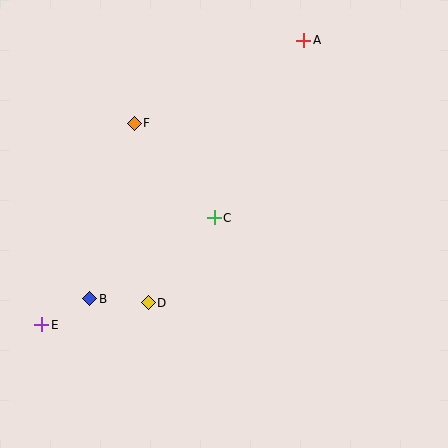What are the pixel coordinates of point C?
Point C is at (214, 218).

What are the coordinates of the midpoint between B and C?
The midpoint between B and C is at (152, 258).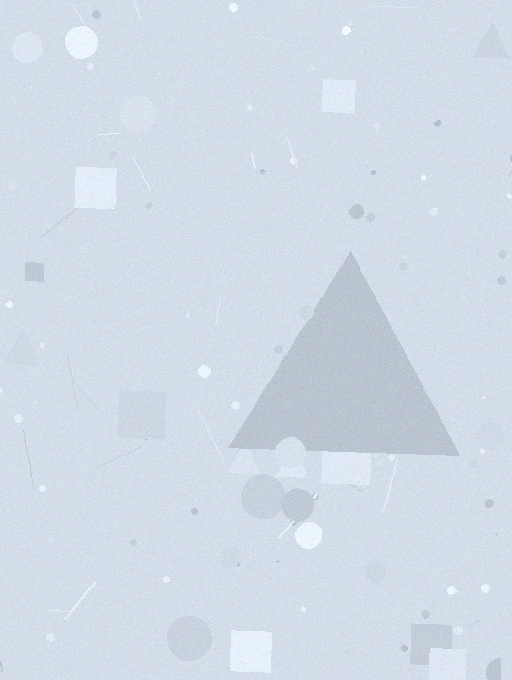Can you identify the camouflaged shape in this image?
The camouflaged shape is a triangle.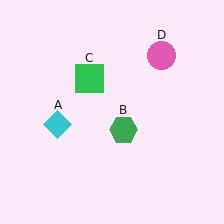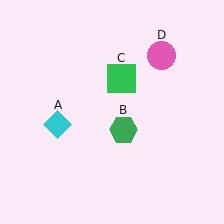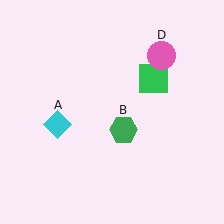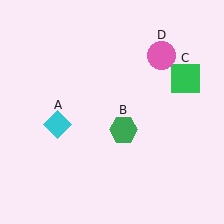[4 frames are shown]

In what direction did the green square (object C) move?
The green square (object C) moved right.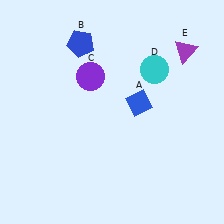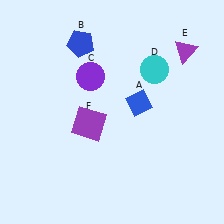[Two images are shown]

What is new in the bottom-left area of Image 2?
A purple square (F) was added in the bottom-left area of Image 2.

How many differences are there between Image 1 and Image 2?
There is 1 difference between the two images.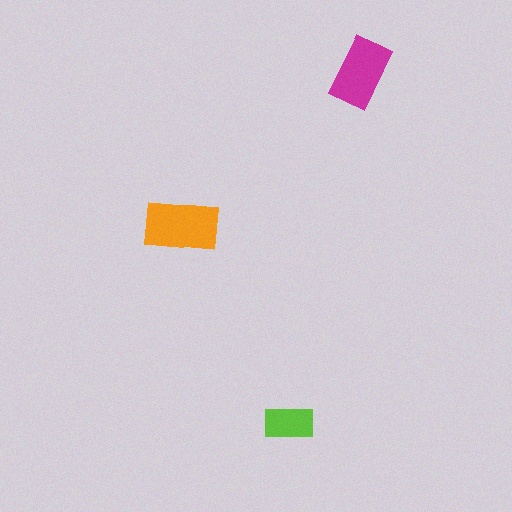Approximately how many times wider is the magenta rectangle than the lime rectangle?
About 1.5 times wider.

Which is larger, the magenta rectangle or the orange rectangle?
The orange one.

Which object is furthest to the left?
The orange rectangle is leftmost.